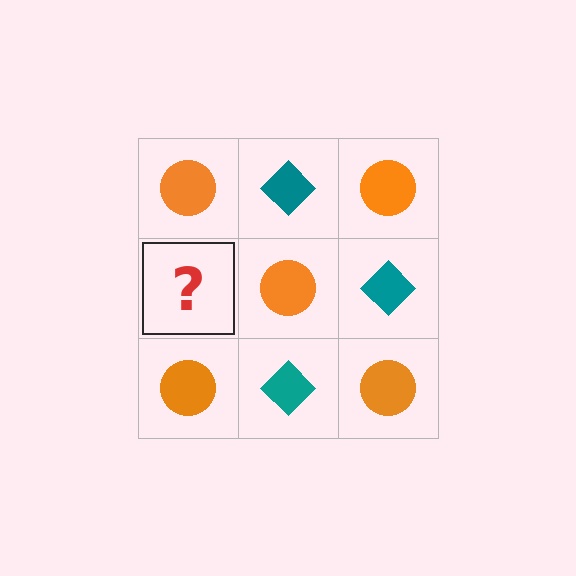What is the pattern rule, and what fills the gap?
The rule is that it alternates orange circle and teal diamond in a checkerboard pattern. The gap should be filled with a teal diamond.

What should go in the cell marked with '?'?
The missing cell should contain a teal diamond.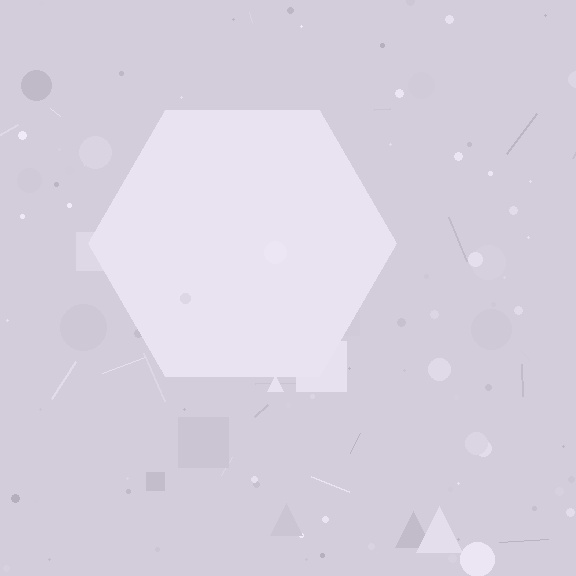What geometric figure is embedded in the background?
A hexagon is embedded in the background.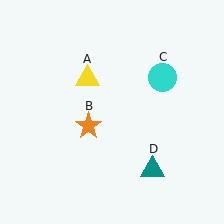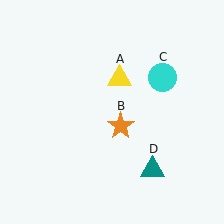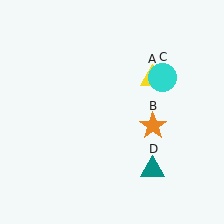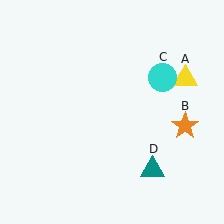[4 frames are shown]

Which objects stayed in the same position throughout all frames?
Cyan circle (object C) and teal triangle (object D) remained stationary.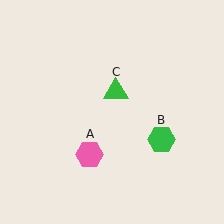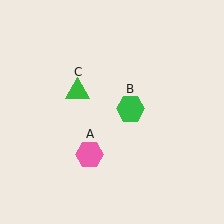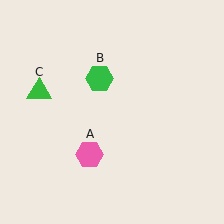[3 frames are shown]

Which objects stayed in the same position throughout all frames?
Pink hexagon (object A) remained stationary.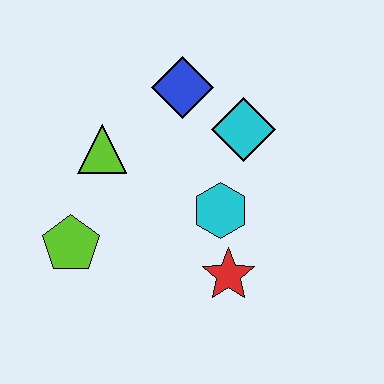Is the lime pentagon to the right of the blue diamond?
No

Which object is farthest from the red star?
The blue diamond is farthest from the red star.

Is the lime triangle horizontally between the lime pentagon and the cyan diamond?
Yes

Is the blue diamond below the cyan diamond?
No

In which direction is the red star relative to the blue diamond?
The red star is below the blue diamond.